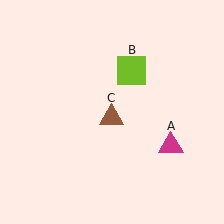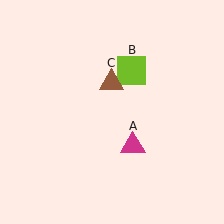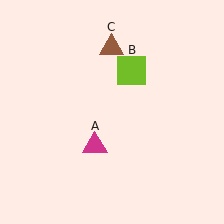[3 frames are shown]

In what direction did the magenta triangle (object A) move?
The magenta triangle (object A) moved left.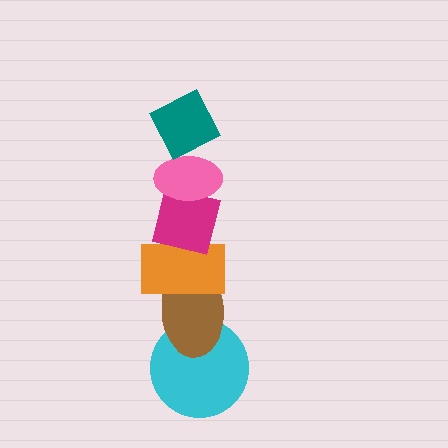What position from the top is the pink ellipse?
The pink ellipse is 2nd from the top.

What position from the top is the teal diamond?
The teal diamond is 1st from the top.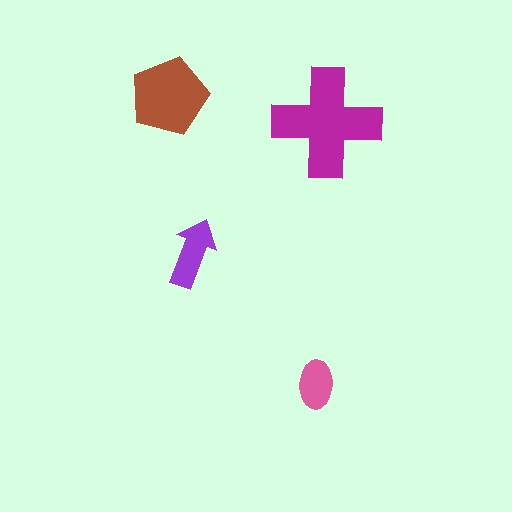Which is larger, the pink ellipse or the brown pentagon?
The brown pentagon.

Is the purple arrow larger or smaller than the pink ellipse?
Larger.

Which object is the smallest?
The pink ellipse.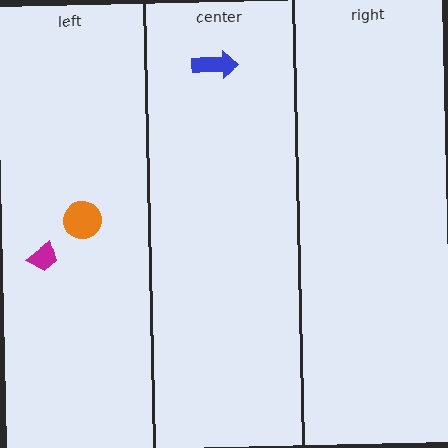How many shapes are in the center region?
1.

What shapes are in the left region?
The magenta trapezoid, the orange circle.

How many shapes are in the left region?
2.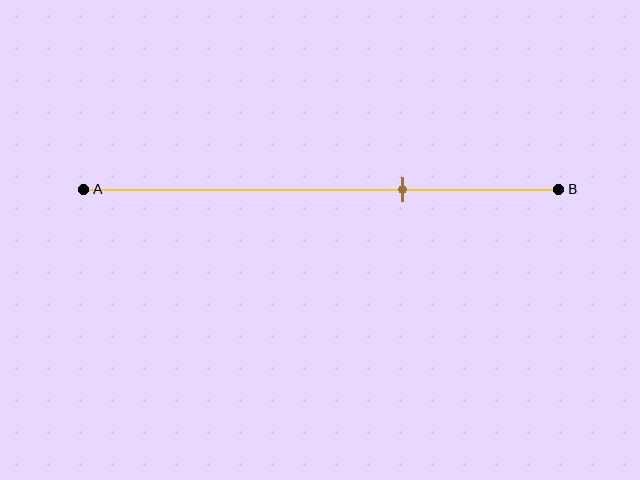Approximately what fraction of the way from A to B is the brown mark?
The brown mark is approximately 65% of the way from A to B.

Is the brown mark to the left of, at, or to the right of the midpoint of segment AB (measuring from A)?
The brown mark is to the right of the midpoint of segment AB.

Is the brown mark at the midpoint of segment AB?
No, the mark is at about 65% from A, not at the 50% midpoint.